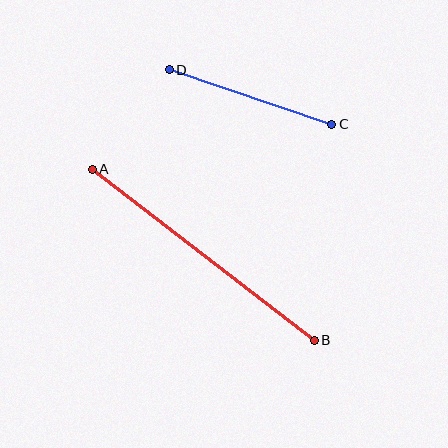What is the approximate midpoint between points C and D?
The midpoint is at approximately (250, 97) pixels.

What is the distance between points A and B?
The distance is approximately 280 pixels.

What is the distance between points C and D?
The distance is approximately 171 pixels.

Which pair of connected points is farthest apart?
Points A and B are farthest apart.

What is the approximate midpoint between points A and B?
The midpoint is at approximately (203, 255) pixels.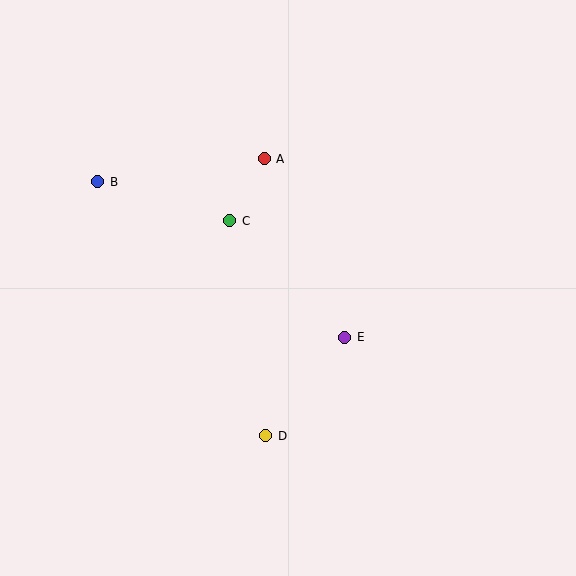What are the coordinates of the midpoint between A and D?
The midpoint between A and D is at (265, 297).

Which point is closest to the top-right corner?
Point A is closest to the top-right corner.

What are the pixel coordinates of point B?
Point B is at (98, 182).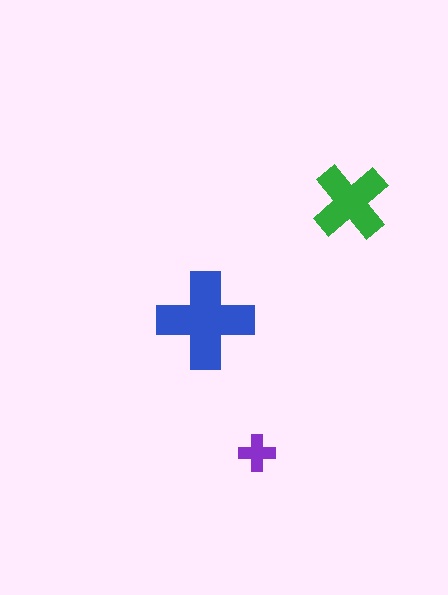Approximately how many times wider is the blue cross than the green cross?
About 1.5 times wider.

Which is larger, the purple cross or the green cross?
The green one.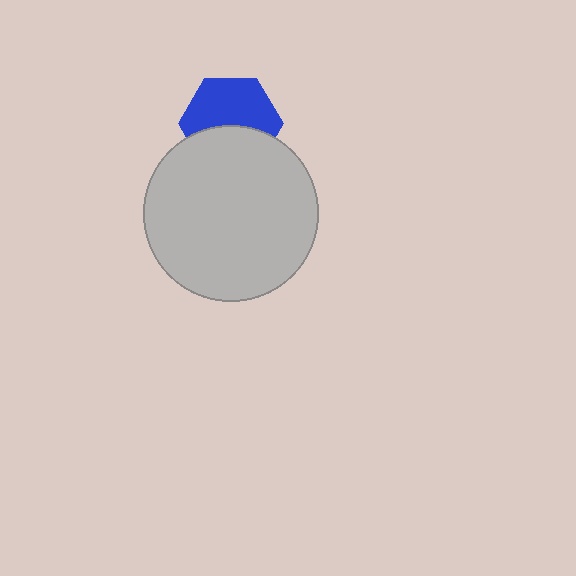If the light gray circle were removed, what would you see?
You would see the complete blue hexagon.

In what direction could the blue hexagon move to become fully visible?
The blue hexagon could move up. That would shift it out from behind the light gray circle entirely.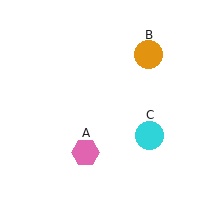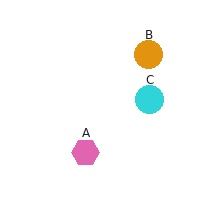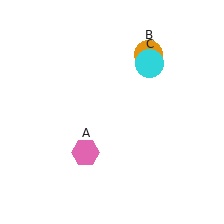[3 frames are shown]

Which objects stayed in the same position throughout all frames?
Pink hexagon (object A) and orange circle (object B) remained stationary.